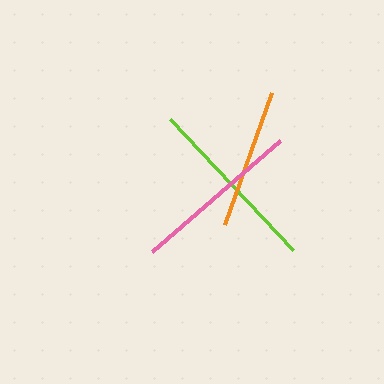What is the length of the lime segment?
The lime segment is approximately 179 pixels long.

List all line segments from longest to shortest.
From longest to shortest: lime, pink, orange.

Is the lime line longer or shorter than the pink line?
The lime line is longer than the pink line.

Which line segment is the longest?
The lime line is the longest at approximately 179 pixels.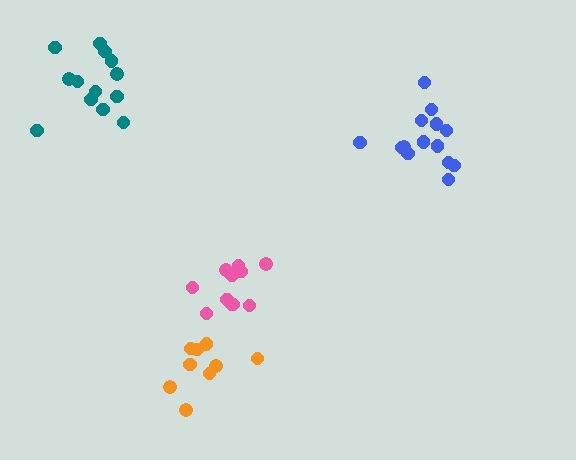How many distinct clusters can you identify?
There are 4 distinct clusters.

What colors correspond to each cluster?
The clusters are colored: teal, orange, pink, blue.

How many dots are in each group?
Group 1: 13 dots, Group 2: 9 dots, Group 3: 11 dots, Group 4: 14 dots (47 total).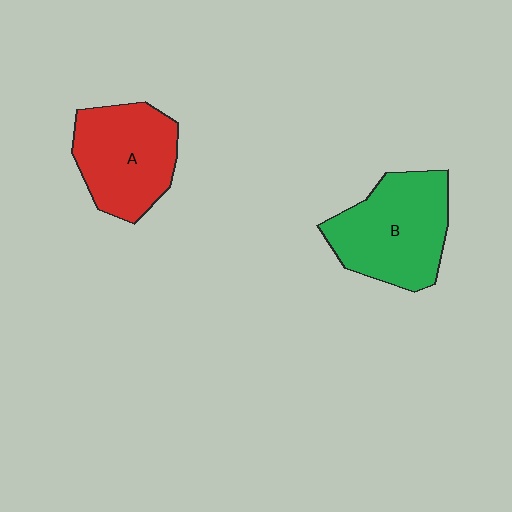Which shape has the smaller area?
Shape A (red).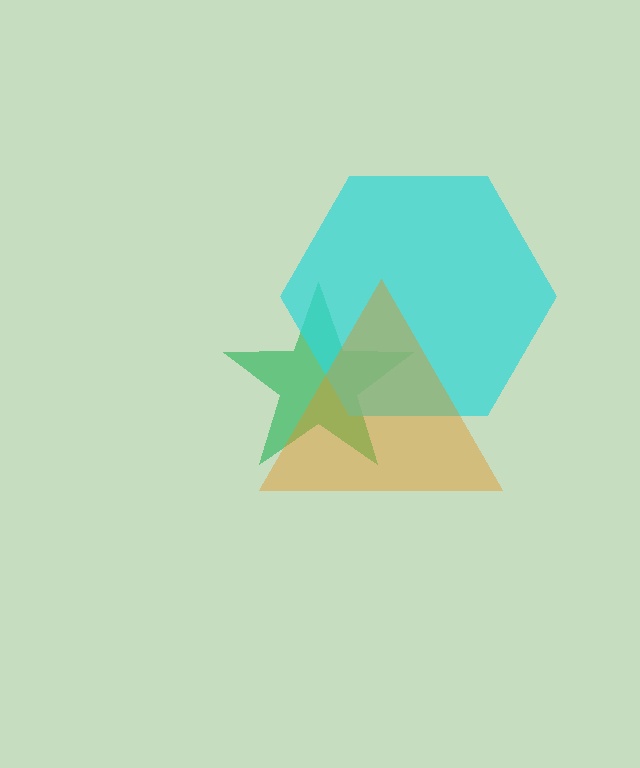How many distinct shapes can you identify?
There are 3 distinct shapes: a green star, a cyan hexagon, an orange triangle.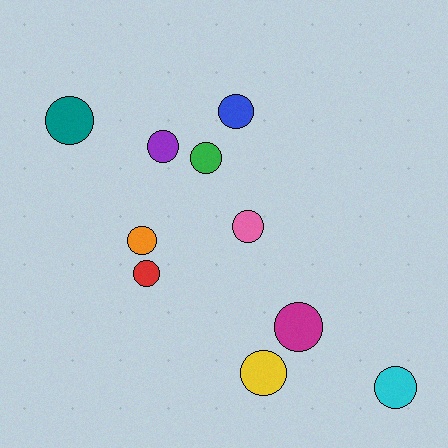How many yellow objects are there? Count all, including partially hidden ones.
There is 1 yellow object.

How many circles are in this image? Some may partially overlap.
There are 10 circles.